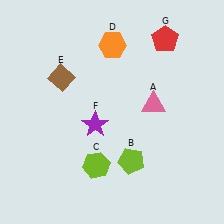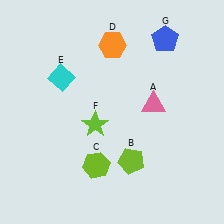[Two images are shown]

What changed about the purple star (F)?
In Image 1, F is purple. In Image 2, it changed to lime.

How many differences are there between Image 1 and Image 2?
There are 3 differences between the two images.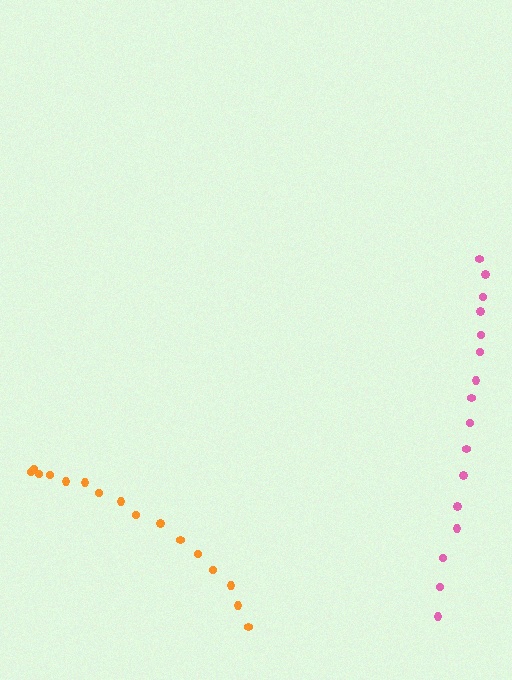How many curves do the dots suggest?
There are 2 distinct paths.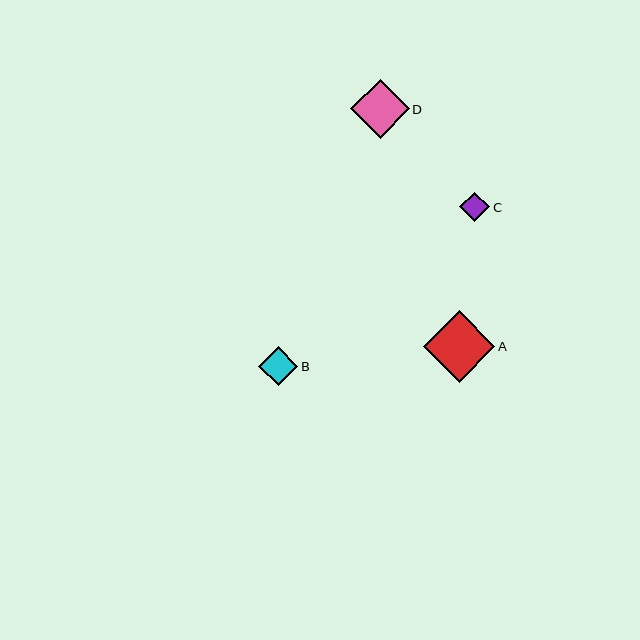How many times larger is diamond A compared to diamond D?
Diamond A is approximately 1.2 times the size of diamond D.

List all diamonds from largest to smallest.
From largest to smallest: A, D, B, C.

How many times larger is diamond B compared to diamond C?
Diamond B is approximately 1.3 times the size of diamond C.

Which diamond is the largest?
Diamond A is the largest with a size of approximately 72 pixels.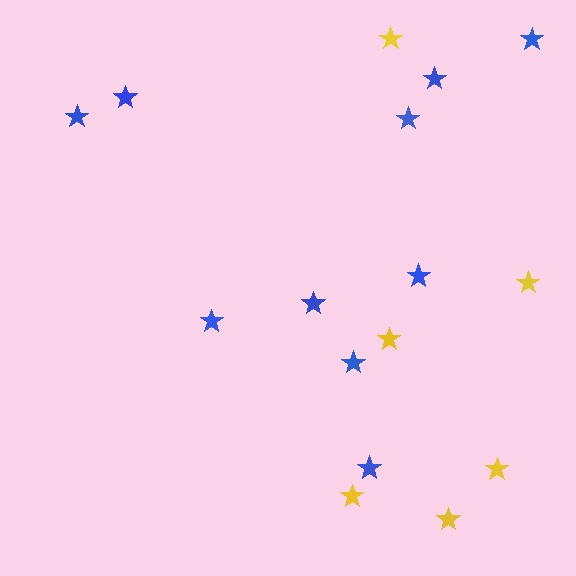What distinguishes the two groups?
There are 2 groups: one group of yellow stars (6) and one group of blue stars (10).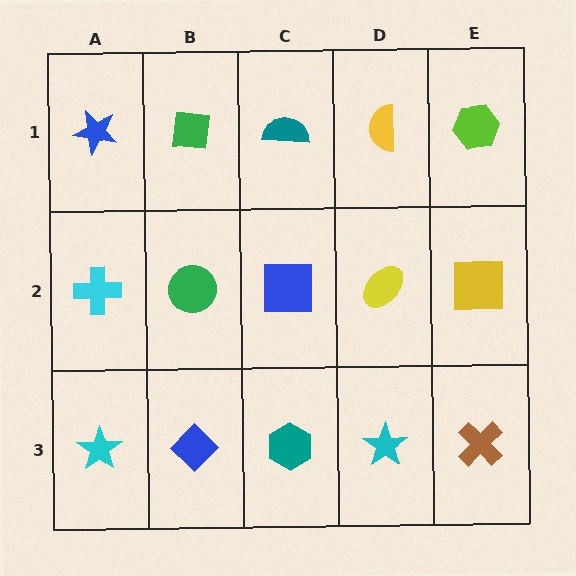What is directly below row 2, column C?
A teal hexagon.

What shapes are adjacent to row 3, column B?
A green circle (row 2, column B), a cyan star (row 3, column A), a teal hexagon (row 3, column C).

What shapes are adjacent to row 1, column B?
A green circle (row 2, column B), a blue star (row 1, column A), a teal semicircle (row 1, column C).